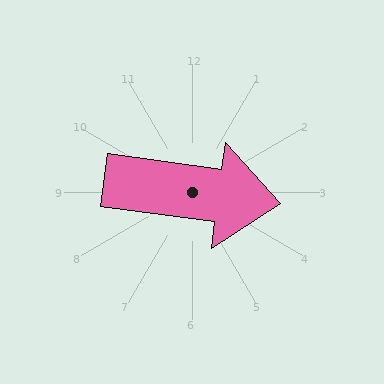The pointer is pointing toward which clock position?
Roughly 3 o'clock.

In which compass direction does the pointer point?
East.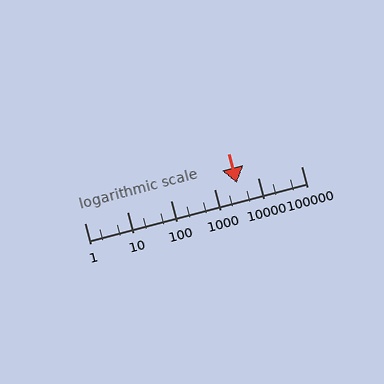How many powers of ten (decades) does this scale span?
The scale spans 5 decades, from 1 to 100000.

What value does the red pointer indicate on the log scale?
The pointer indicates approximately 3300.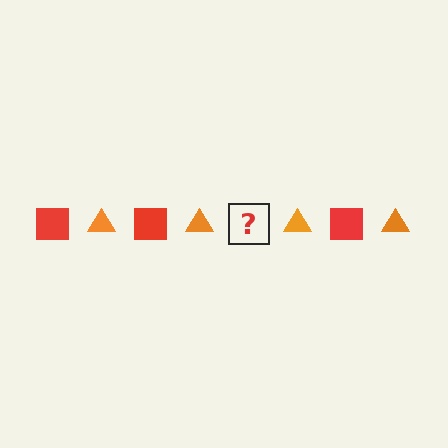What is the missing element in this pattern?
The missing element is a red square.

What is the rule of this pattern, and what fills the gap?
The rule is that the pattern alternates between red square and orange triangle. The gap should be filled with a red square.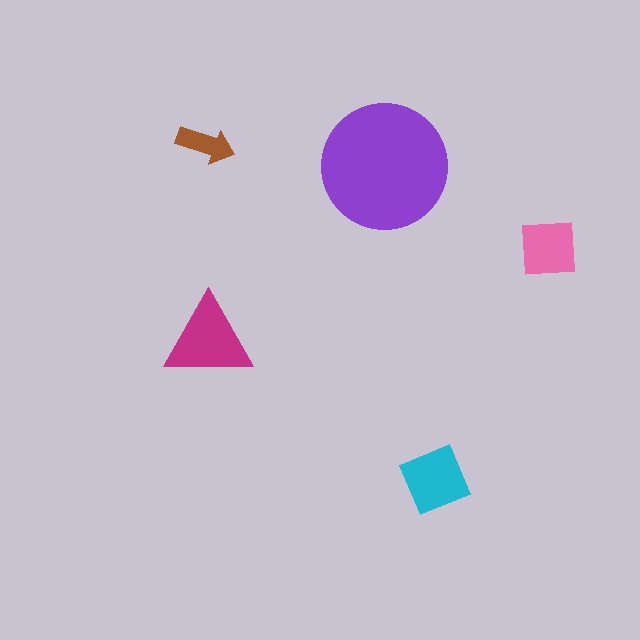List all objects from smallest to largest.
The brown arrow, the pink square, the cyan diamond, the magenta triangle, the purple circle.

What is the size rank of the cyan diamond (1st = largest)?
3rd.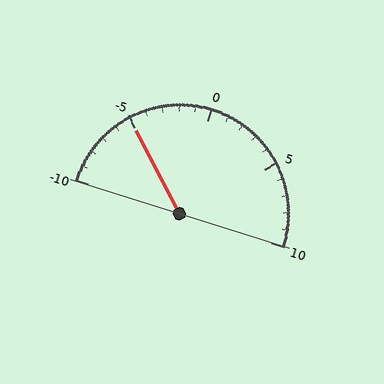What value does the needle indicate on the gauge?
The needle indicates approximately -5.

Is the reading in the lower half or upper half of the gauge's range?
The reading is in the lower half of the range (-10 to 10).